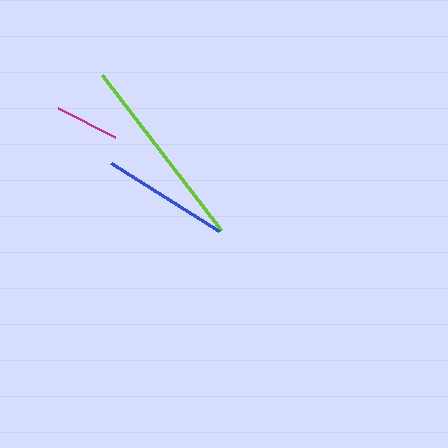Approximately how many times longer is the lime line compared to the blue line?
The lime line is approximately 1.5 times the length of the blue line.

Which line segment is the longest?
The lime line is the longest at approximately 195 pixels.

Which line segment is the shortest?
The magenta line is the shortest at approximately 64 pixels.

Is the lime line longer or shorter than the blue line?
The lime line is longer than the blue line.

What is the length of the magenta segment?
The magenta segment is approximately 64 pixels long.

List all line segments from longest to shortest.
From longest to shortest: lime, blue, magenta.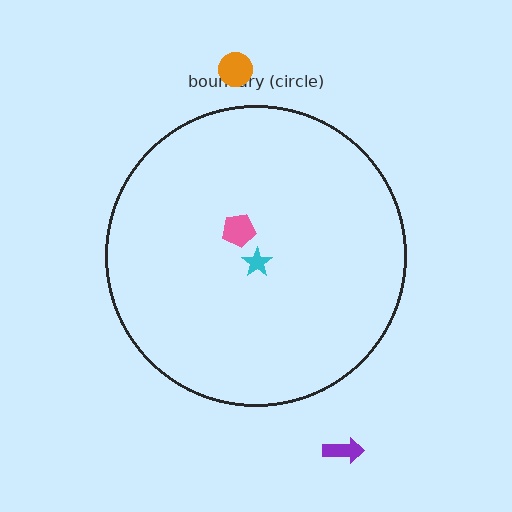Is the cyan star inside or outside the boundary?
Inside.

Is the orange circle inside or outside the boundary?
Outside.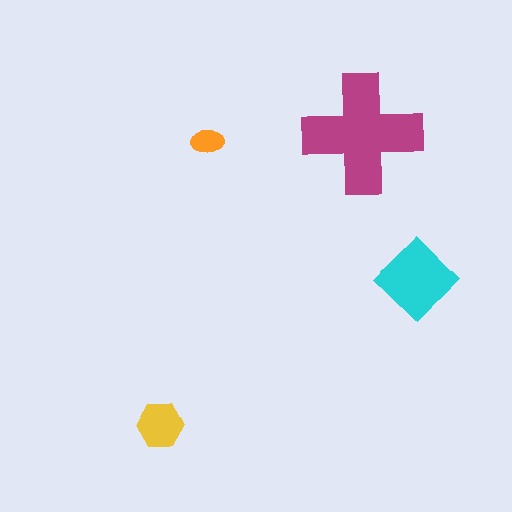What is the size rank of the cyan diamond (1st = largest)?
2nd.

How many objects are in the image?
There are 4 objects in the image.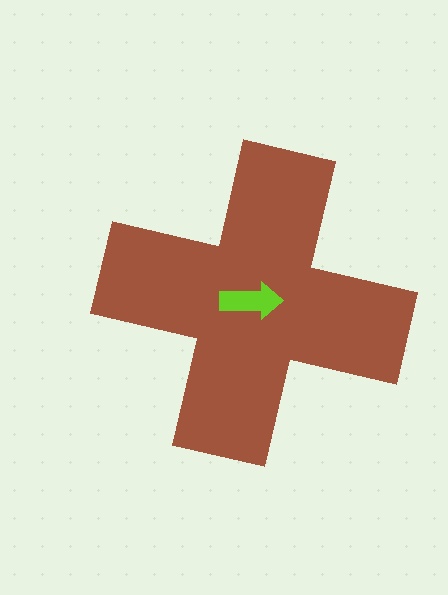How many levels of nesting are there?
2.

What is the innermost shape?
The lime arrow.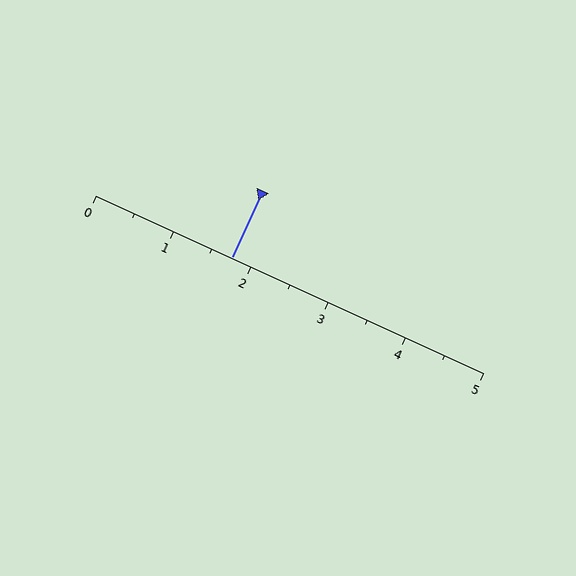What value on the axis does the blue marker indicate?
The marker indicates approximately 1.8.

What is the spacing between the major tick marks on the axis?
The major ticks are spaced 1 apart.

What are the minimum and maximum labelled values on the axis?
The axis runs from 0 to 5.